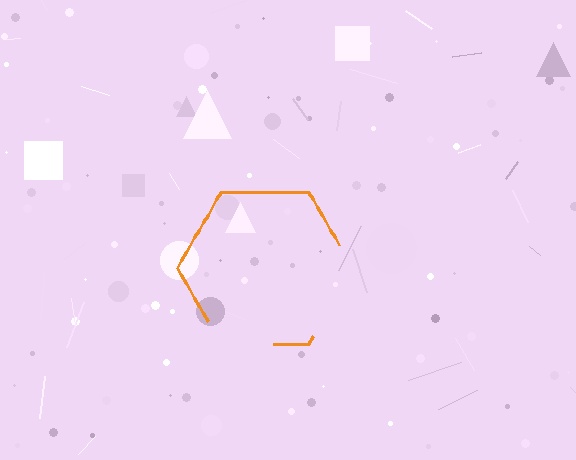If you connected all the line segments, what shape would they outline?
They would outline a hexagon.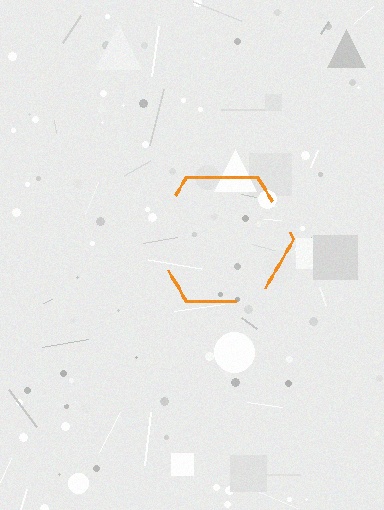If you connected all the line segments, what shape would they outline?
They would outline a hexagon.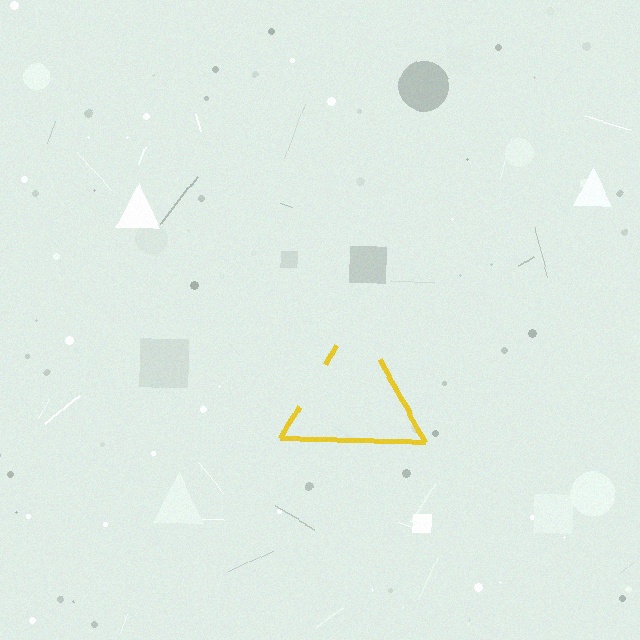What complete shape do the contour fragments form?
The contour fragments form a triangle.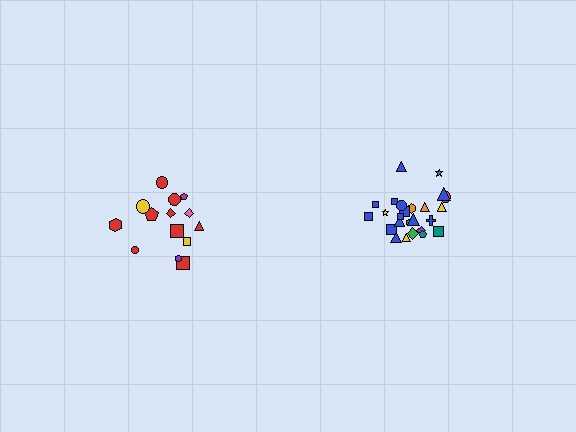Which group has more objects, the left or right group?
The right group.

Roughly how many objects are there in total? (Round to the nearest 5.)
Roughly 40 objects in total.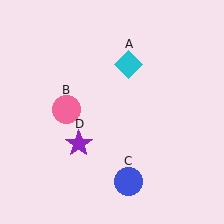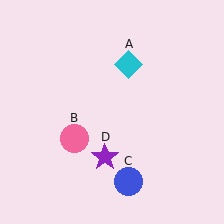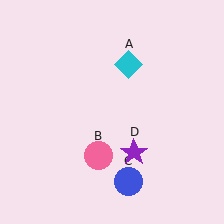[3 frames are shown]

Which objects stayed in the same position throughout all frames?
Cyan diamond (object A) and blue circle (object C) remained stationary.